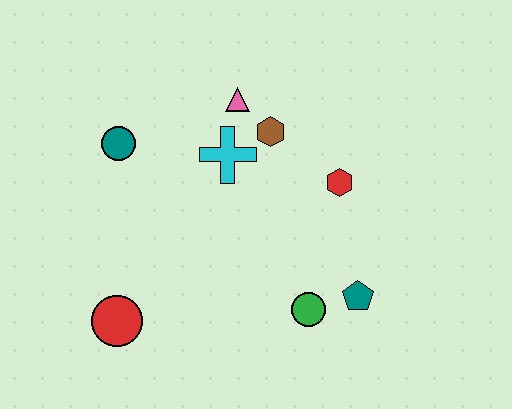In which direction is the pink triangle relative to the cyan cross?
The pink triangle is above the cyan cross.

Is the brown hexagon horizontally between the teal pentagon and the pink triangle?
Yes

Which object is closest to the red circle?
The teal circle is closest to the red circle.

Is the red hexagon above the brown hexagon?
No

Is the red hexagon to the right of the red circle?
Yes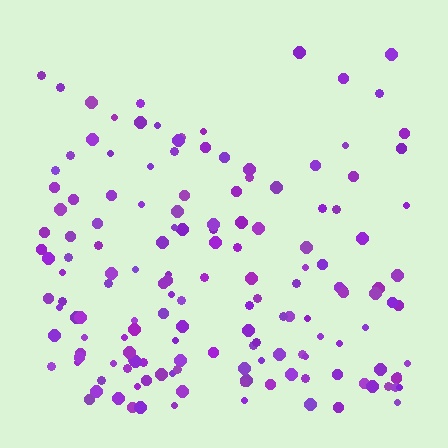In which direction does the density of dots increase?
From top to bottom, with the bottom side densest.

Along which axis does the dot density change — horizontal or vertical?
Vertical.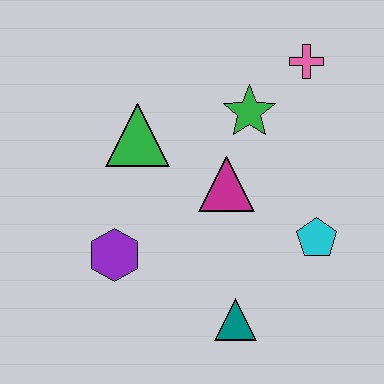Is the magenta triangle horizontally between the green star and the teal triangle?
No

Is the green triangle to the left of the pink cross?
Yes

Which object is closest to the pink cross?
The green star is closest to the pink cross.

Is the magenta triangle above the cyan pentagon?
Yes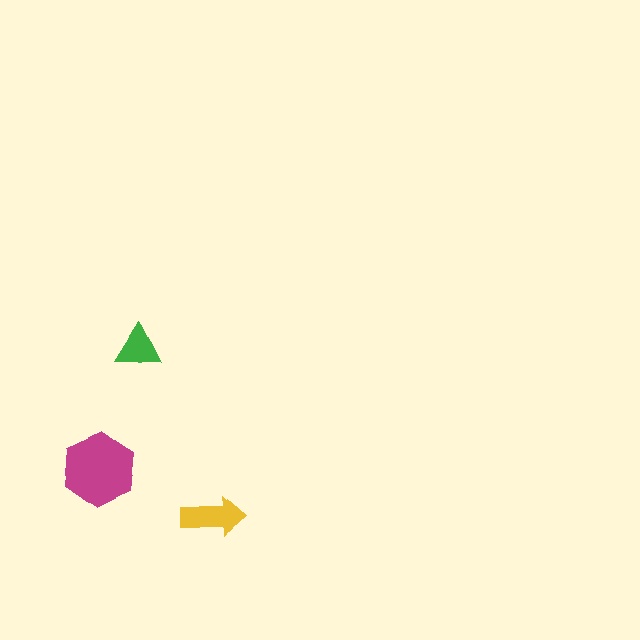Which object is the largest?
The magenta hexagon.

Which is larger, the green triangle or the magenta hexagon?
The magenta hexagon.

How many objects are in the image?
There are 3 objects in the image.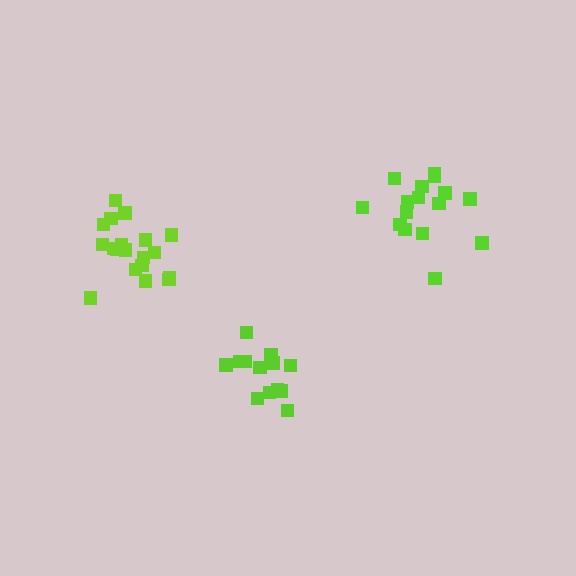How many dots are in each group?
Group 1: 19 dots, Group 2: 13 dots, Group 3: 16 dots (48 total).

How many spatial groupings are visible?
There are 3 spatial groupings.